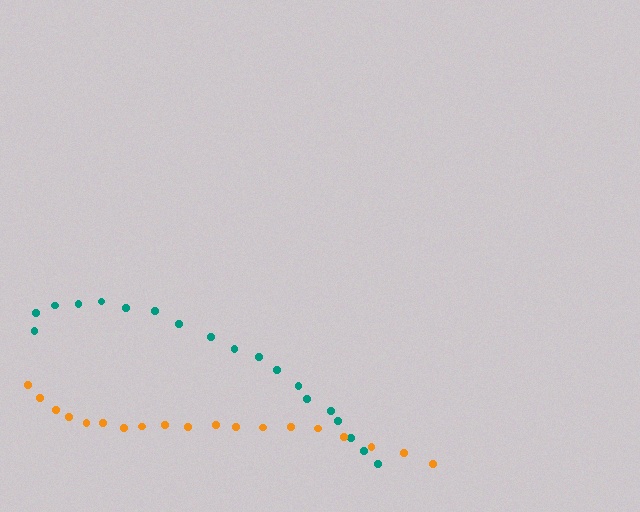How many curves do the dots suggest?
There are 2 distinct paths.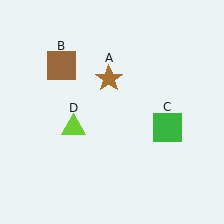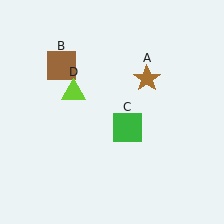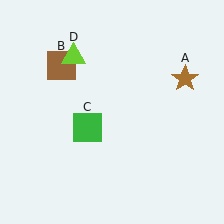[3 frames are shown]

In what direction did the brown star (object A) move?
The brown star (object A) moved right.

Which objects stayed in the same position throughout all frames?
Brown square (object B) remained stationary.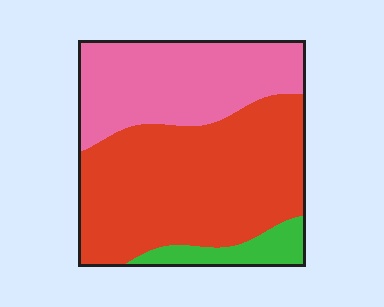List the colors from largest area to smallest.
From largest to smallest: red, pink, green.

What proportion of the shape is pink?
Pink takes up between a third and a half of the shape.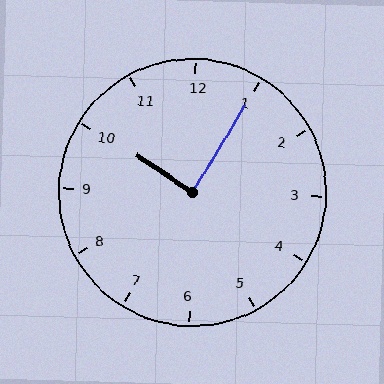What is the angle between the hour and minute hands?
Approximately 88 degrees.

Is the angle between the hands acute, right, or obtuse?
It is right.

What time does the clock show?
10:05.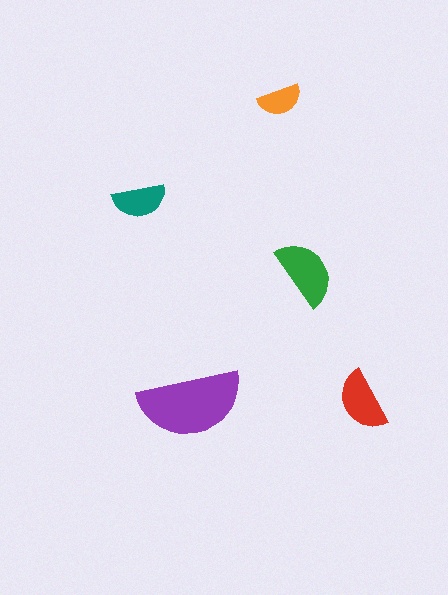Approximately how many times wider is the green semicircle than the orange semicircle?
About 1.5 times wider.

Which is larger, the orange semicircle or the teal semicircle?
The teal one.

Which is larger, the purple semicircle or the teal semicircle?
The purple one.